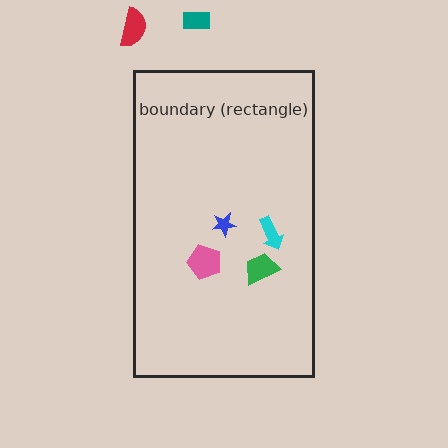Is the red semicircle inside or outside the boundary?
Outside.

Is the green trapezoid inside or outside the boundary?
Inside.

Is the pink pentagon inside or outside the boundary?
Inside.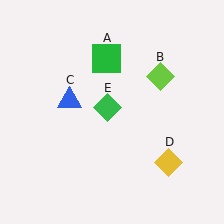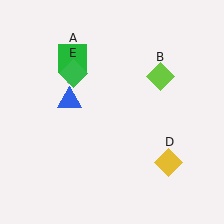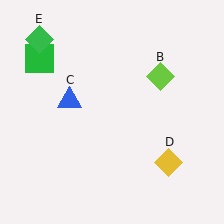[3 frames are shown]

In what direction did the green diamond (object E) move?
The green diamond (object E) moved up and to the left.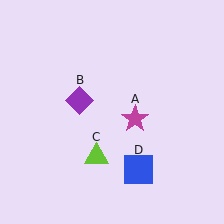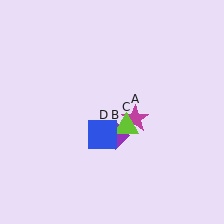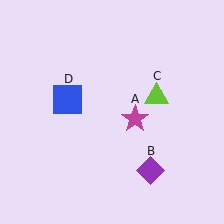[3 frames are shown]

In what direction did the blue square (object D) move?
The blue square (object D) moved up and to the left.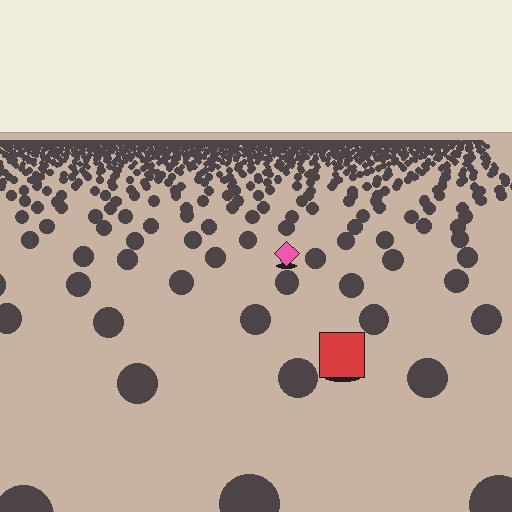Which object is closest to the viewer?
The red square is closest. The texture marks near it are larger and more spread out.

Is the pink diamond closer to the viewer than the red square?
No. The red square is closer — you can tell from the texture gradient: the ground texture is coarser near it.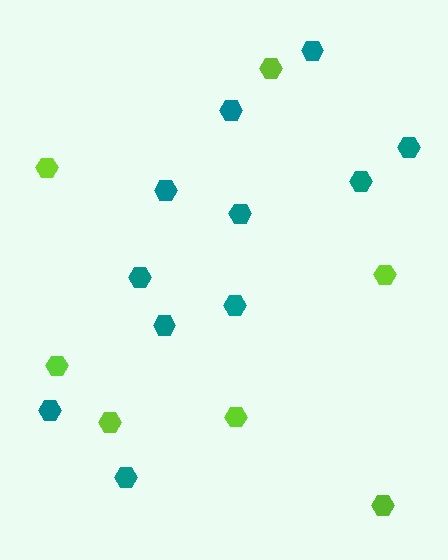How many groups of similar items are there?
There are 2 groups: one group of teal hexagons (11) and one group of lime hexagons (7).